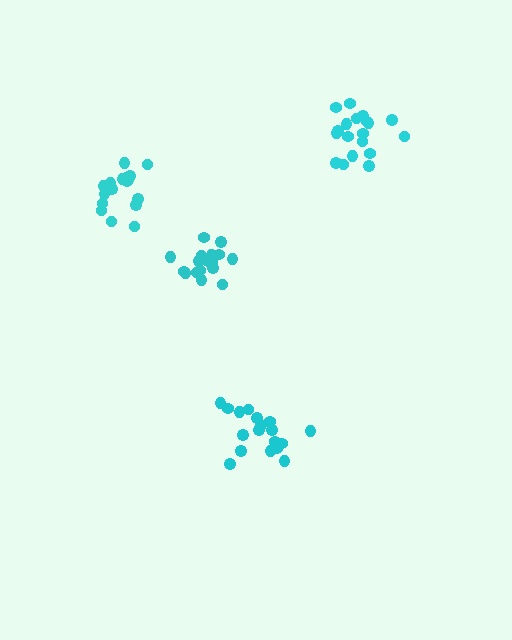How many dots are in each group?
Group 1: 18 dots, Group 2: 20 dots, Group 3: 19 dots, Group 4: 17 dots (74 total).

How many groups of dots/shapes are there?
There are 4 groups.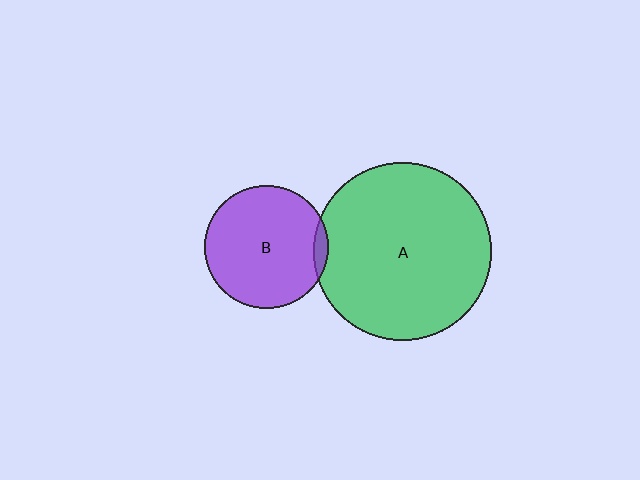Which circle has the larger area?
Circle A (green).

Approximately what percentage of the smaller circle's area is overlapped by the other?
Approximately 5%.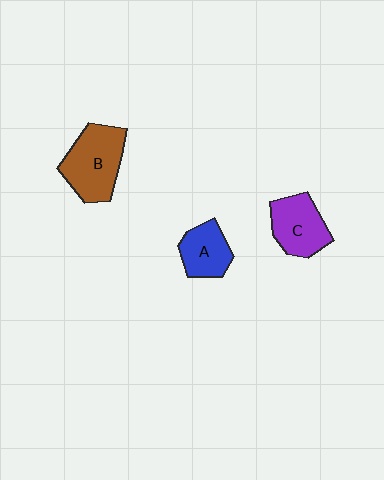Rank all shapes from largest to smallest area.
From largest to smallest: B (brown), C (purple), A (blue).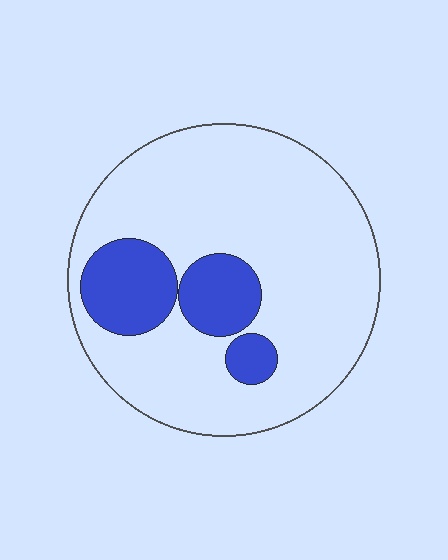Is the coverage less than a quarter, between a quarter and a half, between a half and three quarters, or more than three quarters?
Less than a quarter.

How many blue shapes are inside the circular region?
3.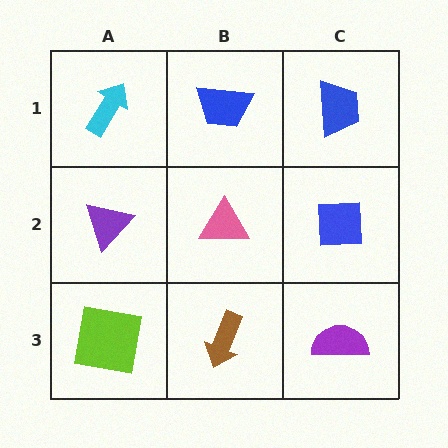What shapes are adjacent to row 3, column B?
A pink triangle (row 2, column B), a lime square (row 3, column A), a purple semicircle (row 3, column C).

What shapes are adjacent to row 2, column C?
A blue trapezoid (row 1, column C), a purple semicircle (row 3, column C), a pink triangle (row 2, column B).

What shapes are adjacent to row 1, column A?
A purple triangle (row 2, column A), a blue trapezoid (row 1, column B).